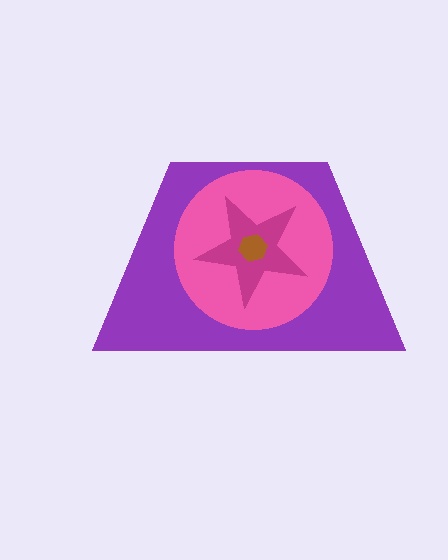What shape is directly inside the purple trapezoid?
The pink circle.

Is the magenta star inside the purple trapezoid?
Yes.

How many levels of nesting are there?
4.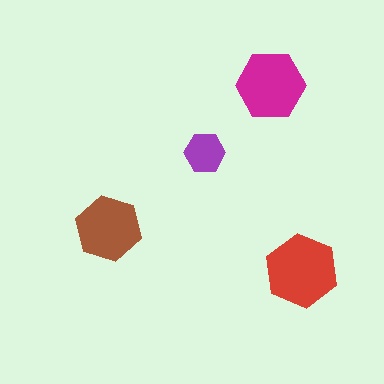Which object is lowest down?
The red hexagon is bottommost.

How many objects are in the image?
There are 4 objects in the image.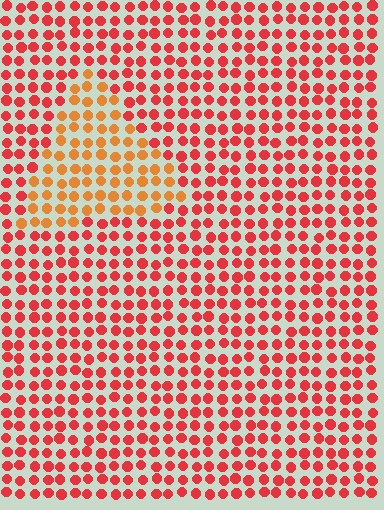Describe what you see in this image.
The image is filled with small red elements in a uniform arrangement. A triangle-shaped region is visible where the elements are tinted to a slightly different hue, forming a subtle color boundary.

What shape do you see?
I see a triangle.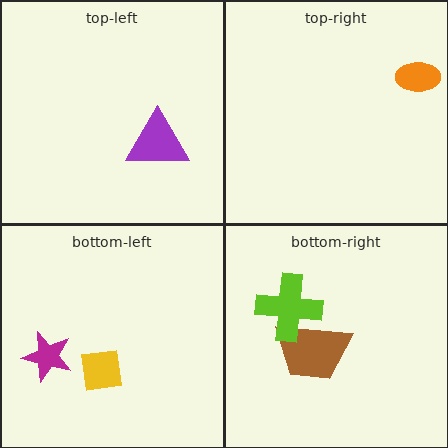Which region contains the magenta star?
The bottom-left region.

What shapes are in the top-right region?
The orange ellipse.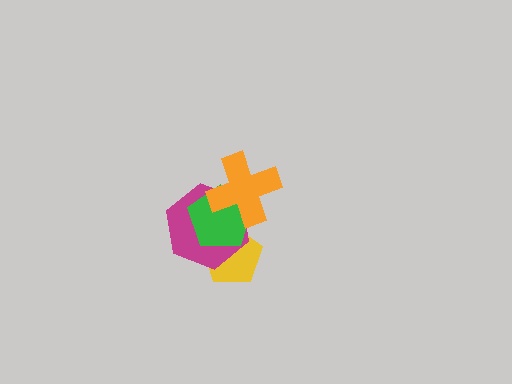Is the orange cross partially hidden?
No, no other shape covers it.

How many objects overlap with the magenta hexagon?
3 objects overlap with the magenta hexagon.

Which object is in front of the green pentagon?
The orange cross is in front of the green pentagon.